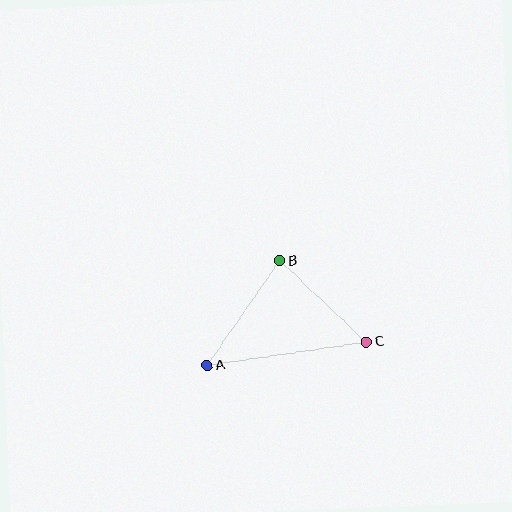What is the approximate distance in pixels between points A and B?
The distance between A and B is approximately 127 pixels.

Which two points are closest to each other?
Points B and C are closest to each other.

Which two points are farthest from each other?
Points A and C are farthest from each other.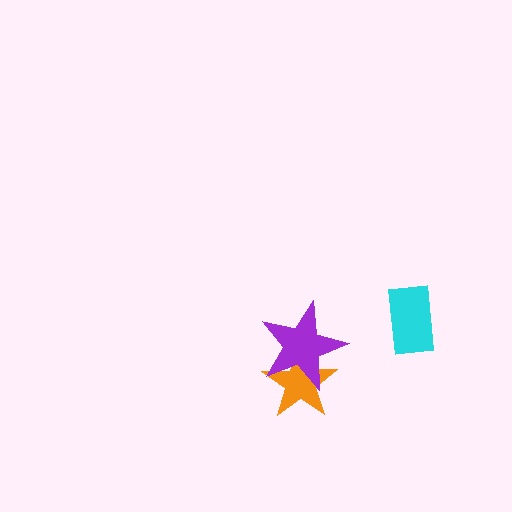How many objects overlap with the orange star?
1 object overlaps with the orange star.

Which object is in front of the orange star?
The purple star is in front of the orange star.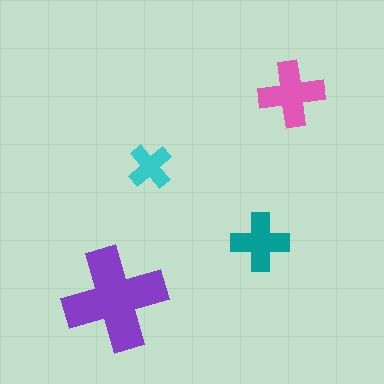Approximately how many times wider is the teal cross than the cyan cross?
About 1.5 times wider.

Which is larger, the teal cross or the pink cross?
The pink one.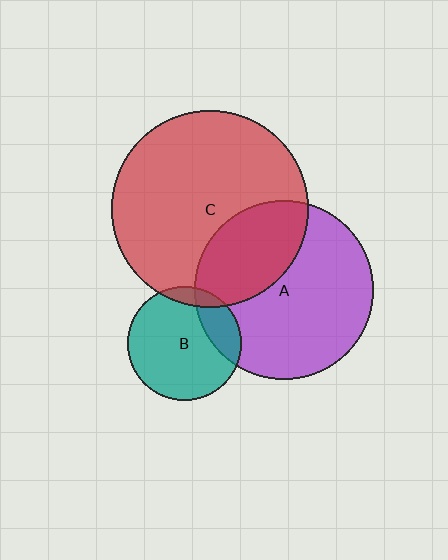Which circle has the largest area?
Circle C (red).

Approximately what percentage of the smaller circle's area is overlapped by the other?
Approximately 20%.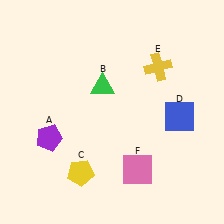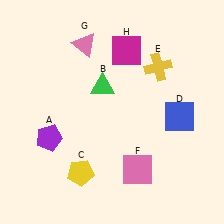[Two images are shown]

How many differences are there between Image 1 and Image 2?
There are 2 differences between the two images.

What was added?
A pink triangle (G), a magenta square (H) were added in Image 2.